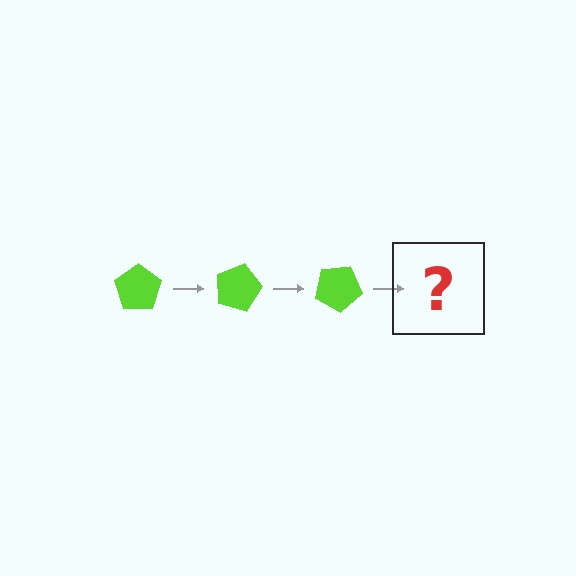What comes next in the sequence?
The next element should be a lime pentagon rotated 45 degrees.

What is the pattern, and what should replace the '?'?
The pattern is that the pentagon rotates 15 degrees each step. The '?' should be a lime pentagon rotated 45 degrees.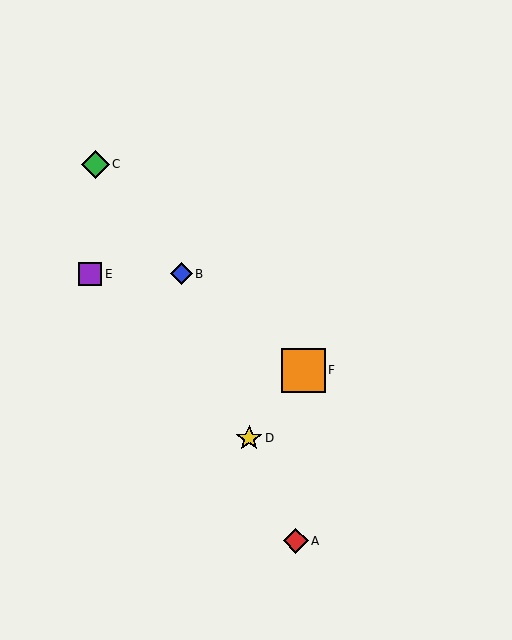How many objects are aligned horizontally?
2 objects (B, E) are aligned horizontally.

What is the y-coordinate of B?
Object B is at y≈274.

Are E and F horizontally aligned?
No, E is at y≈274 and F is at y≈370.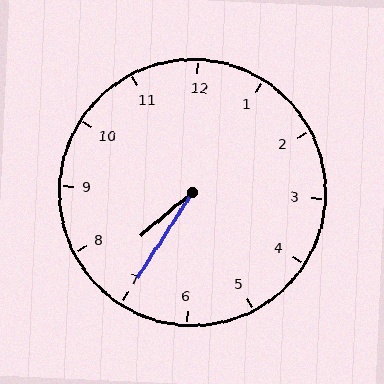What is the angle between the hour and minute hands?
Approximately 18 degrees.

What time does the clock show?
7:35.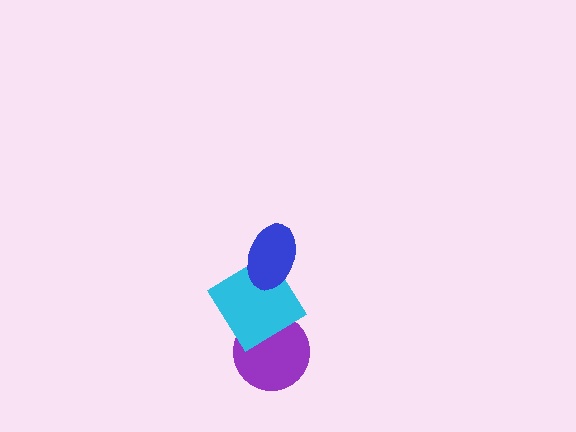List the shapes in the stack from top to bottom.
From top to bottom: the blue ellipse, the cyan diamond, the purple circle.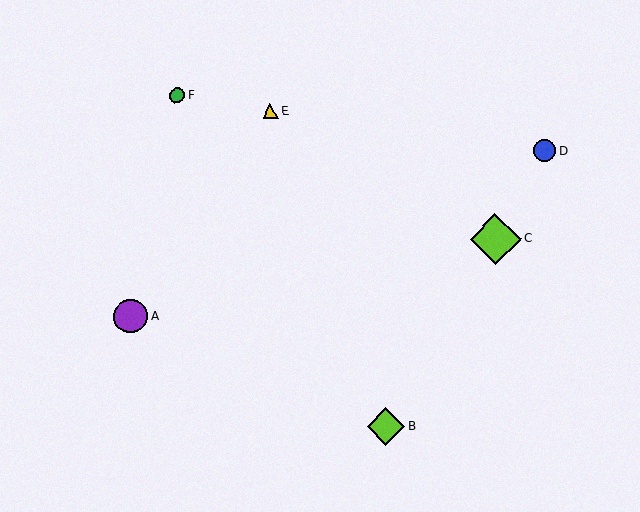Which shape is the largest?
The lime diamond (labeled C) is the largest.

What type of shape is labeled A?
Shape A is a purple circle.